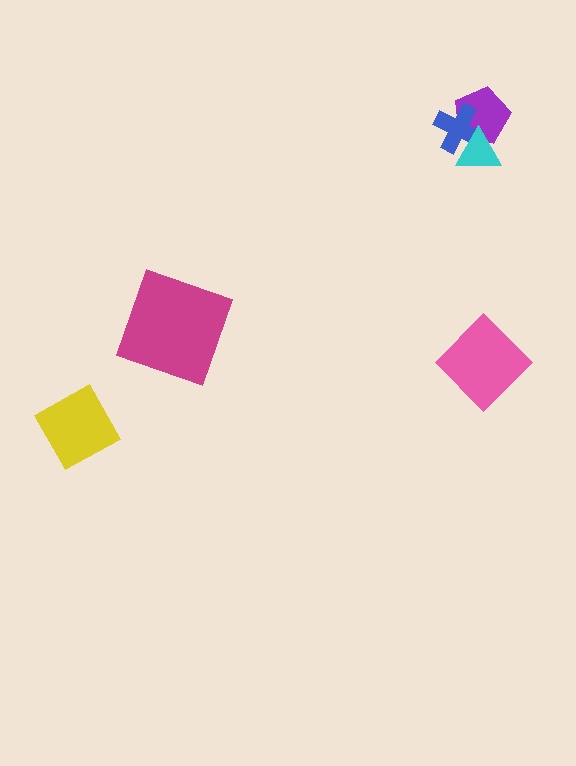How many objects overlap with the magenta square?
0 objects overlap with the magenta square.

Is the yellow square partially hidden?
No, no other shape covers it.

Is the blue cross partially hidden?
Yes, it is partially covered by another shape.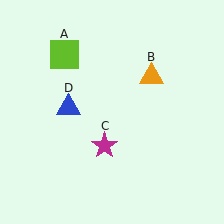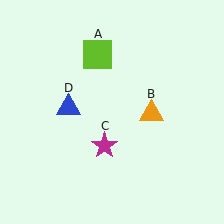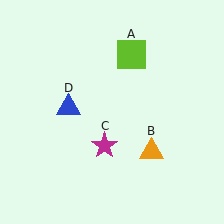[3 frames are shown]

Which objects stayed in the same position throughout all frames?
Magenta star (object C) and blue triangle (object D) remained stationary.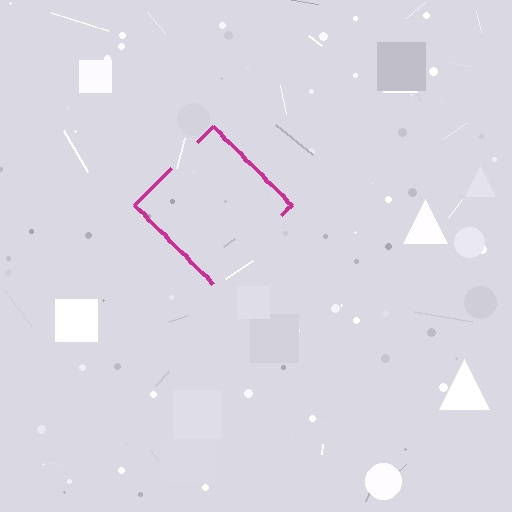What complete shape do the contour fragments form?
The contour fragments form a diamond.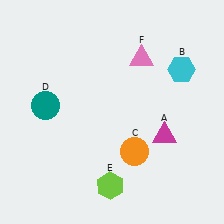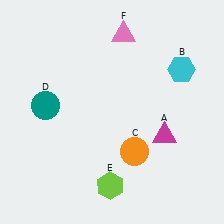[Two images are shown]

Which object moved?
The pink triangle (F) moved up.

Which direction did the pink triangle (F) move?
The pink triangle (F) moved up.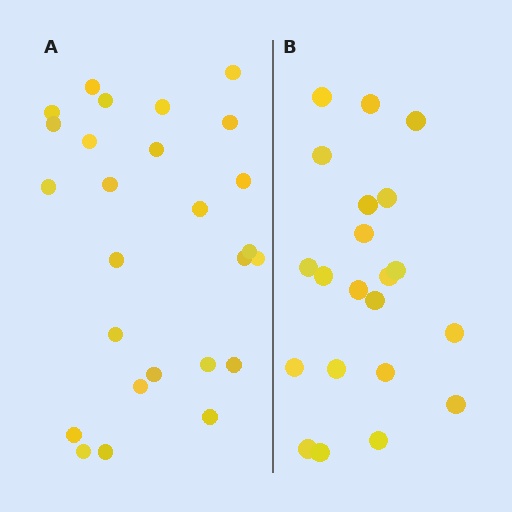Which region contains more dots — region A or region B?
Region A (the left region) has more dots.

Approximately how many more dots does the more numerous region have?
Region A has about 5 more dots than region B.